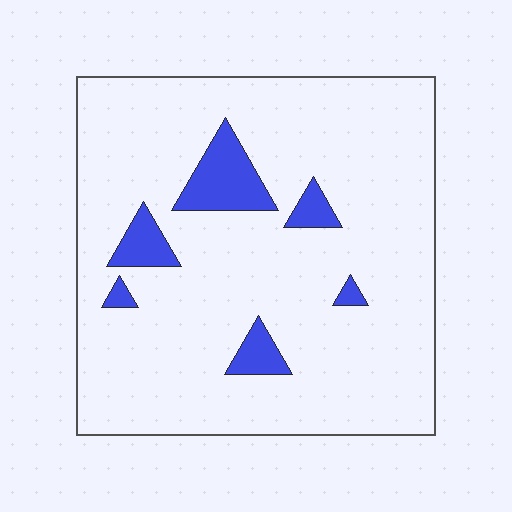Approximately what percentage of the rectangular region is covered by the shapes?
Approximately 10%.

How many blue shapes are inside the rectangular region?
6.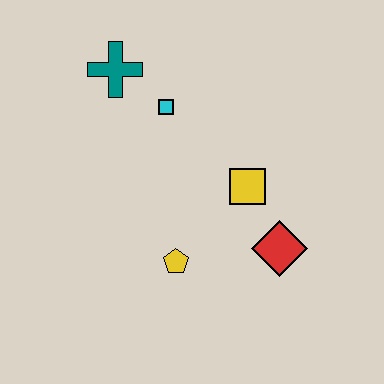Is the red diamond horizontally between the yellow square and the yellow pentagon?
No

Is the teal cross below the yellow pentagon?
No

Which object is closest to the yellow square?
The red diamond is closest to the yellow square.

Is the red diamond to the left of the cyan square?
No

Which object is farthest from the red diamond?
The teal cross is farthest from the red diamond.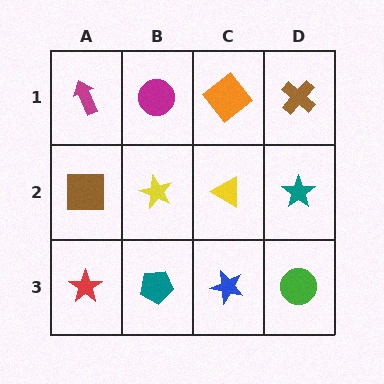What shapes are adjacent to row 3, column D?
A teal star (row 2, column D), a blue star (row 3, column C).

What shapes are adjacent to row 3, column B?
A yellow star (row 2, column B), a red star (row 3, column A), a blue star (row 3, column C).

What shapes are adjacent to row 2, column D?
A brown cross (row 1, column D), a green circle (row 3, column D), a yellow triangle (row 2, column C).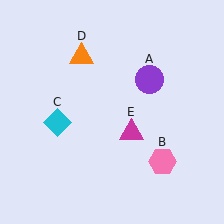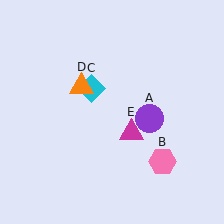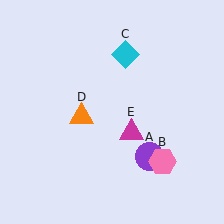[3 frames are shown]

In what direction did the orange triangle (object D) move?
The orange triangle (object D) moved down.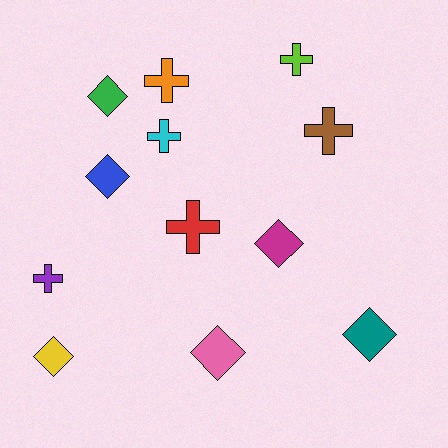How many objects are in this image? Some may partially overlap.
There are 12 objects.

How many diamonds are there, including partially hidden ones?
There are 6 diamonds.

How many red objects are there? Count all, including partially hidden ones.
There is 1 red object.